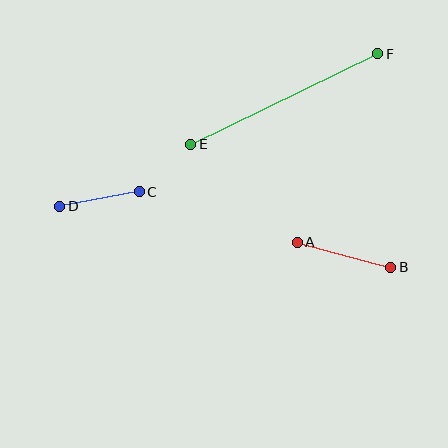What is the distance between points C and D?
The distance is approximately 80 pixels.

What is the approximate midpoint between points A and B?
The midpoint is at approximately (344, 255) pixels.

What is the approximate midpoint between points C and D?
The midpoint is at approximately (99, 199) pixels.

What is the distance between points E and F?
The distance is approximately 208 pixels.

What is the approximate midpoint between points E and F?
The midpoint is at approximately (284, 99) pixels.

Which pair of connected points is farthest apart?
Points E and F are farthest apart.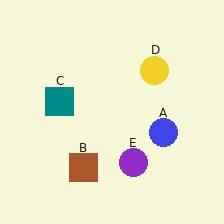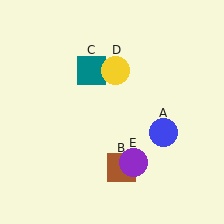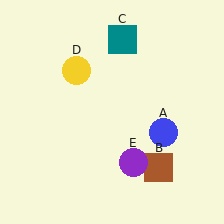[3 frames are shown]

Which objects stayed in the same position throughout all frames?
Blue circle (object A) and purple circle (object E) remained stationary.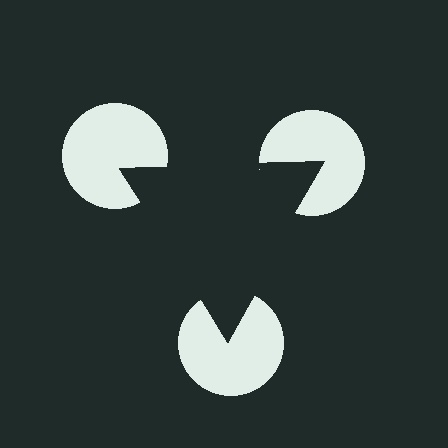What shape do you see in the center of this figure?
An illusory triangle — its edges are inferred from the aligned wedge cuts in the pac-man discs, not physically drawn.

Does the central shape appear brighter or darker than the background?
It typically appears slightly darker than the background, even though no actual brightness change is drawn.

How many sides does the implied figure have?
3 sides.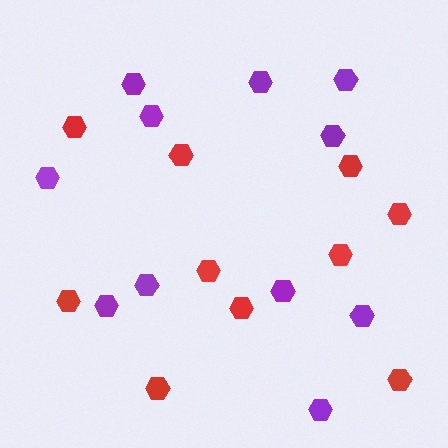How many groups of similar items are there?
There are 2 groups: one group of purple hexagons (11) and one group of red hexagons (10).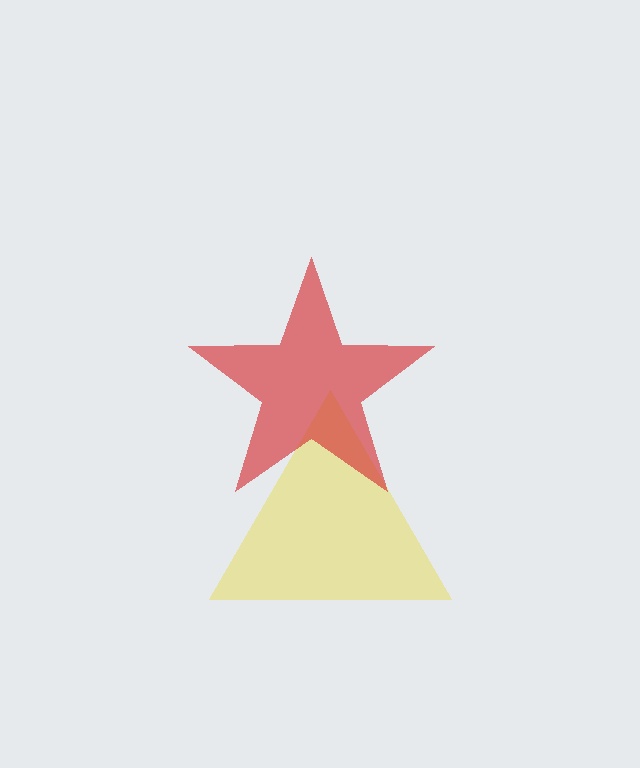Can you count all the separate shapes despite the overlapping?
Yes, there are 2 separate shapes.